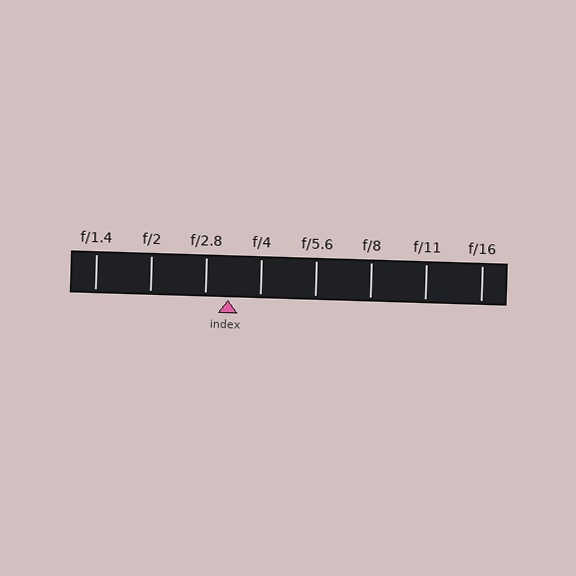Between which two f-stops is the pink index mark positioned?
The index mark is between f/2.8 and f/4.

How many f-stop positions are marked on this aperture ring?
There are 8 f-stop positions marked.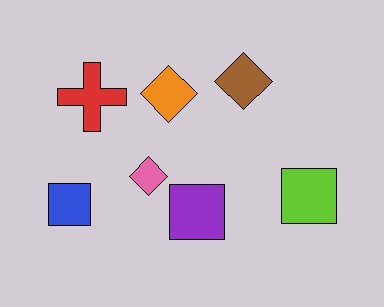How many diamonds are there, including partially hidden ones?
There are 3 diamonds.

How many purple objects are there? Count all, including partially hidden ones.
There is 1 purple object.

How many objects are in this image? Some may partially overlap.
There are 7 objects.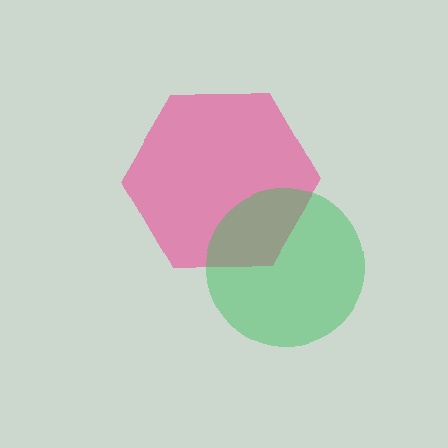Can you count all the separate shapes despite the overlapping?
Yes, there are 2 separate shapes.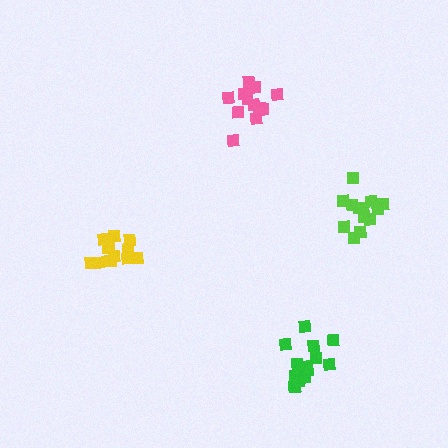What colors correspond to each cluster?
The clusters are colored: pink, yellow, lime, green.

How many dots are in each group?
Group 1: 13 dots, Group 2: 13 dots, Group 3: 14 dots, Group 4: 15 dots (55 total).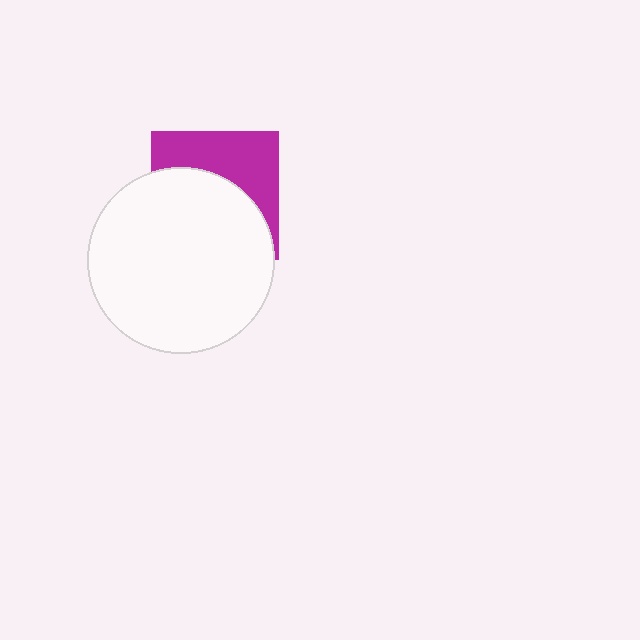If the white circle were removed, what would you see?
You would see the complete magenta square.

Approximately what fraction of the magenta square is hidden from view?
Roughly 58% of the magenta square is hidden behind the white circle.